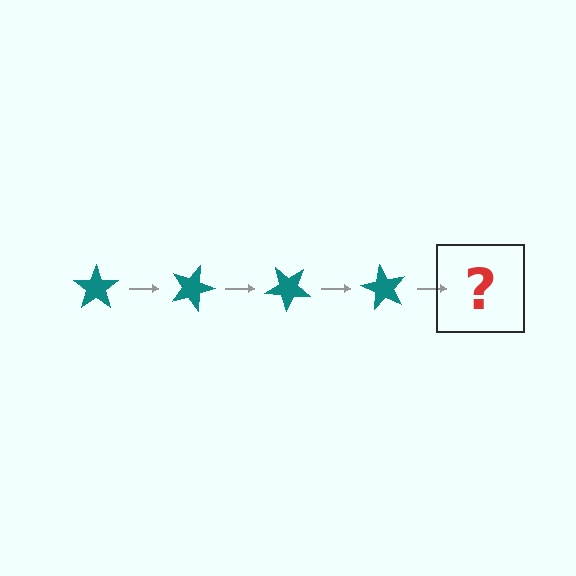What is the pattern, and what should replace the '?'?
The pattern is that the star rotates 20 degrees each step. The '?' should be a teal star rotated 80 degrees.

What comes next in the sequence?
The next element should be a teal star rotated 80 degrees.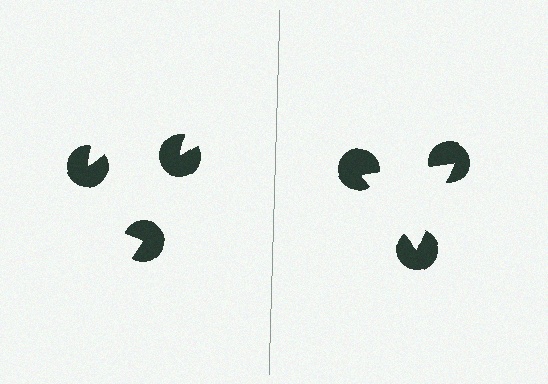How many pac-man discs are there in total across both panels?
6 — 3 on each side.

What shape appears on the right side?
An illusory triangle.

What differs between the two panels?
The pac-man discs are positioned identically on both sides; only the wedge orientations differ. On the right they align to a triangle; on the left they are misaligned.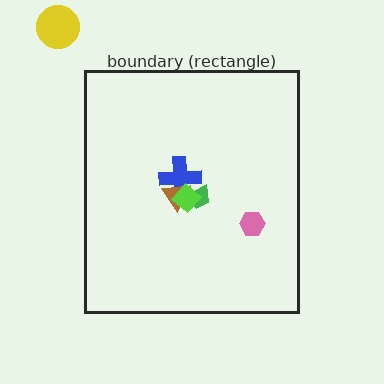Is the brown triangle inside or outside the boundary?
Inside.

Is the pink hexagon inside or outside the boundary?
Inside.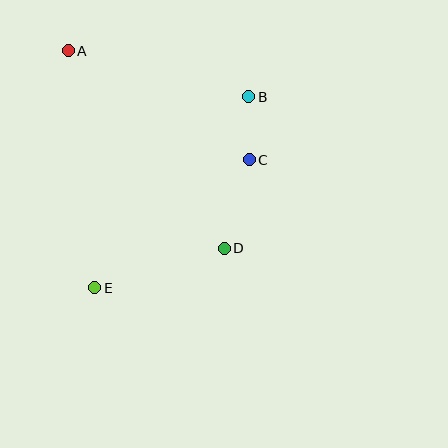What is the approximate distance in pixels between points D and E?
The distance between D and E is approximately 135 pixels.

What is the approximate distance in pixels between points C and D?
The distance between C and D is approximately 92 pixels.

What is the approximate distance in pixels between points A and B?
The distance between A and B is approximately 186 pixels.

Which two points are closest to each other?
Points B and C are closest to each other.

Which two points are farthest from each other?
Points A and D are farthest from each other.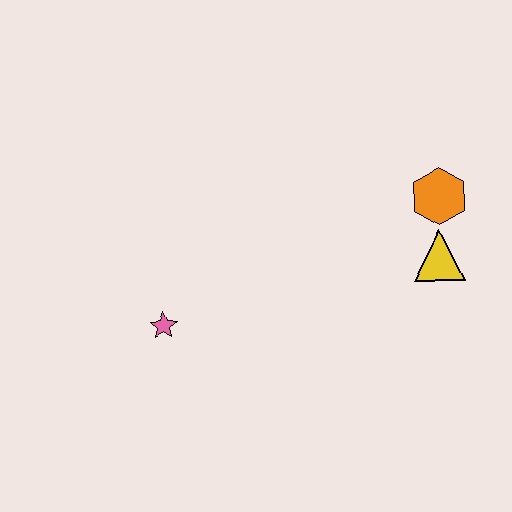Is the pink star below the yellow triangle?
Yes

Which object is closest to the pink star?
The yellow triangle is closest to the pink star.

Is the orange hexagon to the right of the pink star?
Yes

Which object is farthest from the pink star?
The orange hexagon is farthest from the pink star.